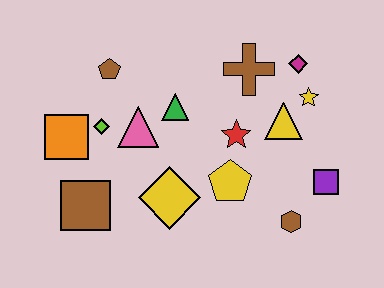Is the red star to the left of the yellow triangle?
Yes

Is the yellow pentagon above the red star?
No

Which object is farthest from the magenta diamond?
The brown square is farthest from the magenta diamond.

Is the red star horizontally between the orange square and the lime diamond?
No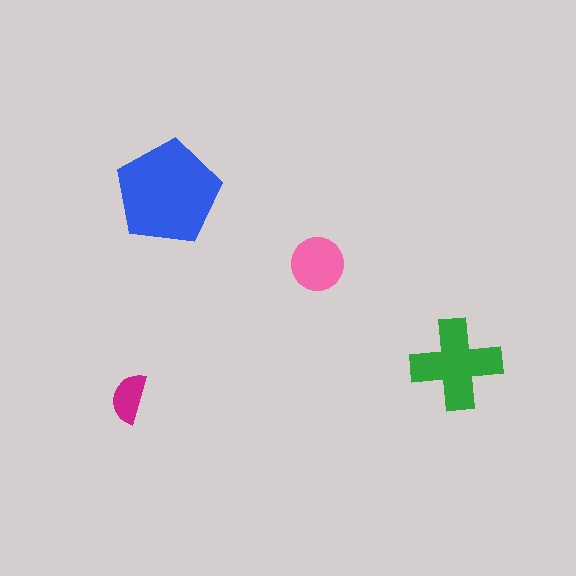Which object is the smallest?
The magenta semicircle.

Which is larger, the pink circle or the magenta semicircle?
The pink circle.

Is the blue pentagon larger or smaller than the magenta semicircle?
Larger.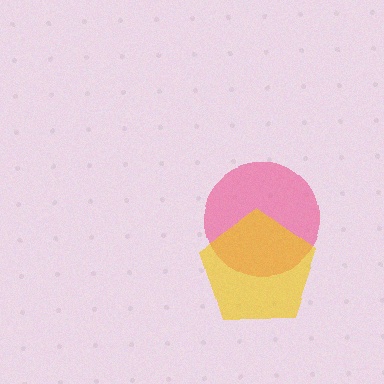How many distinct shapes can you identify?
There are 2 distinct shapes: a pink circle, a yellow pentagon.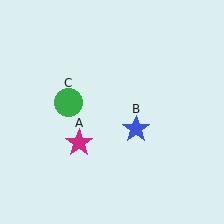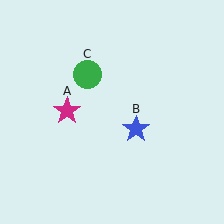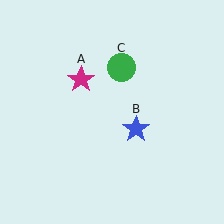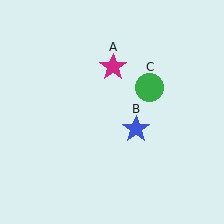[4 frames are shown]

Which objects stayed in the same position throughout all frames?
Blue star (object B) remained stationary.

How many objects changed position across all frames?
2 objects changed position: magenta star (object A), green circle (object C).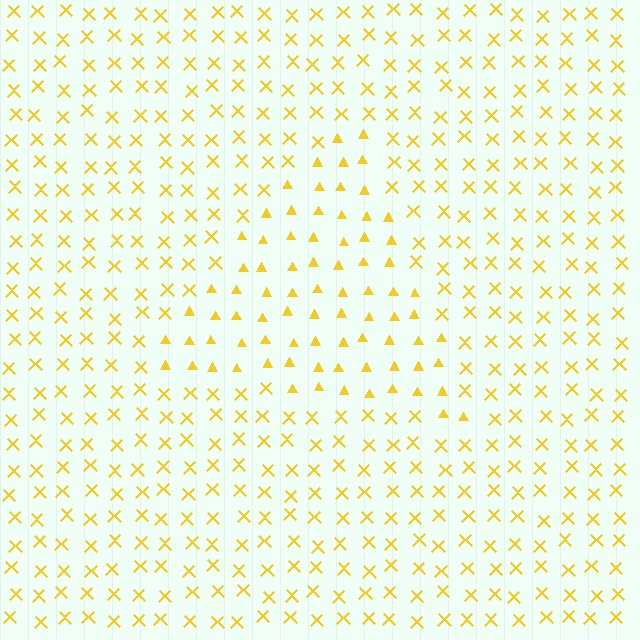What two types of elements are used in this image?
The image uses triangles inside the triangle region and X marks outside it.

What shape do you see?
I see a triangle.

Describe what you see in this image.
The image is filled with small yellow elements arranged in a uniform grid. A triangle-shaped region contains triangles, while the surrounding area contains X marks. The boundary is defined purely by the change in element shape.